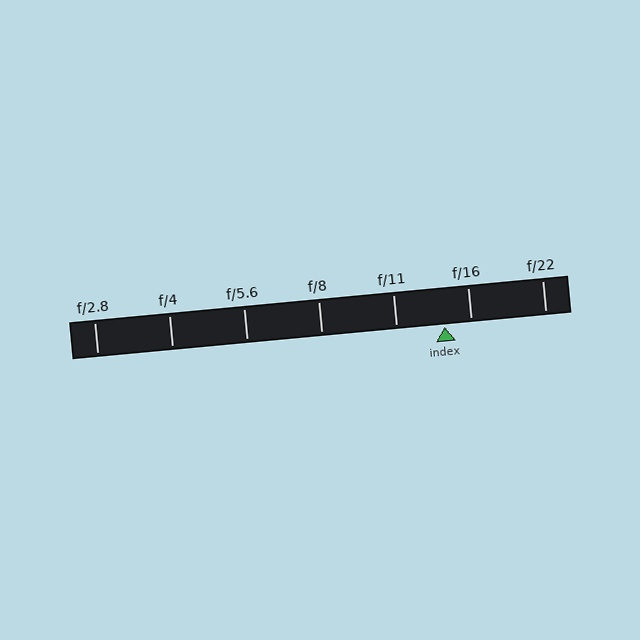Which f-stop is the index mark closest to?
The index mark is closest to f/16.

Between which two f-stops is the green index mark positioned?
The index mark is between f/11 and f/16.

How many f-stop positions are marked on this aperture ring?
There are 7 f-stop positions marked.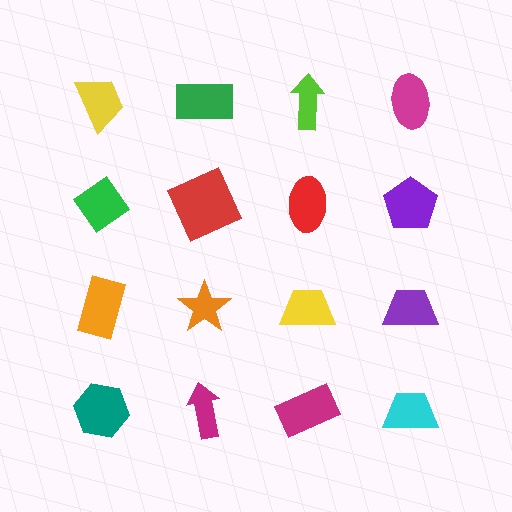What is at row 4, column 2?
A magenta arrow.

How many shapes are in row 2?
4 shapes.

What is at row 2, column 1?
A green diamond.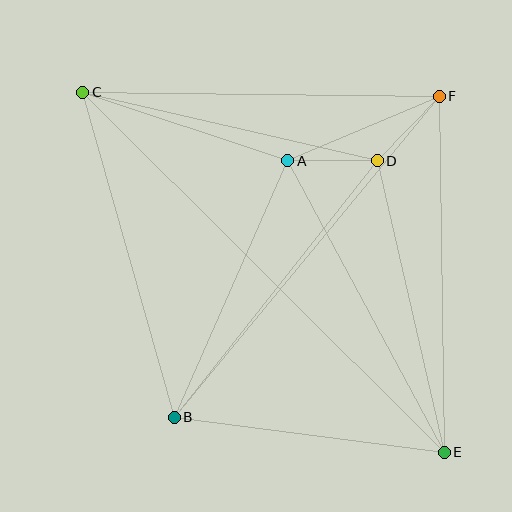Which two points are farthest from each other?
Points C and E are farthest from each other.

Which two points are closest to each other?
Points A and D are closest to each other.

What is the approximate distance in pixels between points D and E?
The distance between D and E is approximately 299 pixels.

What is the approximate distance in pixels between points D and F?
The distance between D and F is approximately 89 pixels.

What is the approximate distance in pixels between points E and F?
The distance between E and F is approximately 356 pixels.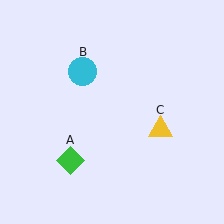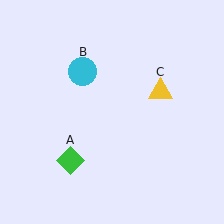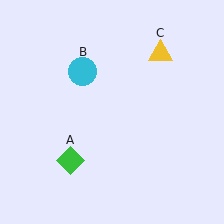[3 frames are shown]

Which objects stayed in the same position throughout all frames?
Green diamond (object A) and cyan circle (object B) remained stationary.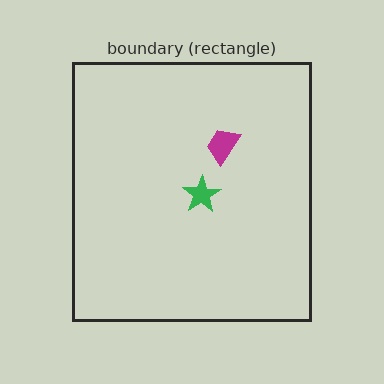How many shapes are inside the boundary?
2 inside, 0 outside.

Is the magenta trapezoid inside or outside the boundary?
Inside.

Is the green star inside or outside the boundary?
Inside.